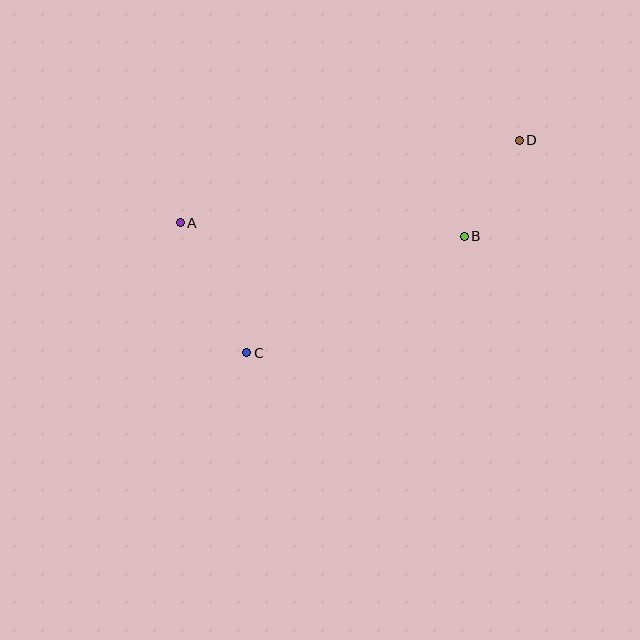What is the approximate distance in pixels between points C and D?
The distance between C and D is approximately 346 pixels.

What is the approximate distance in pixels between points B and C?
The distance between B and C is approximately 247 pixels.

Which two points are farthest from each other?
Points A and D are farthest from each other.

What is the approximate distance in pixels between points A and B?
The distance between A and B is approximately 285 pixels.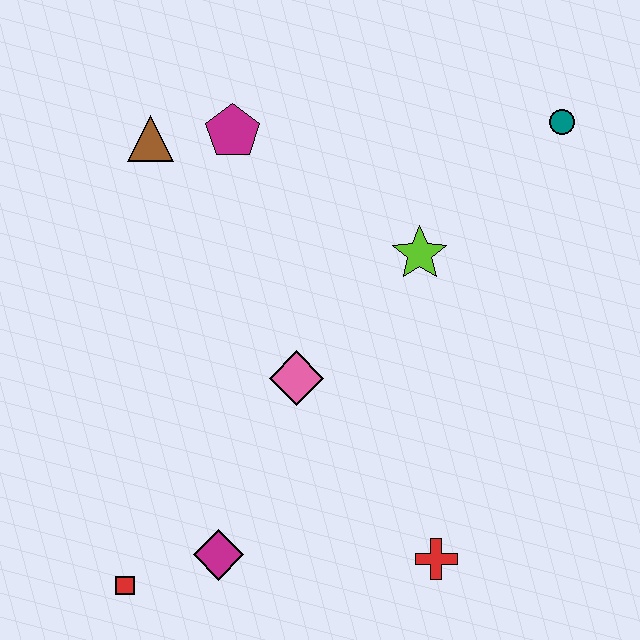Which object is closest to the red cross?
The magenta diamond is closest to the red cross.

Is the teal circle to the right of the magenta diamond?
Yes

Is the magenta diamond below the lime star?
Yes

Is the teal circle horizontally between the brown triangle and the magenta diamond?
No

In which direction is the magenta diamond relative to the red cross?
The magenta diamond is to the left of the red cross.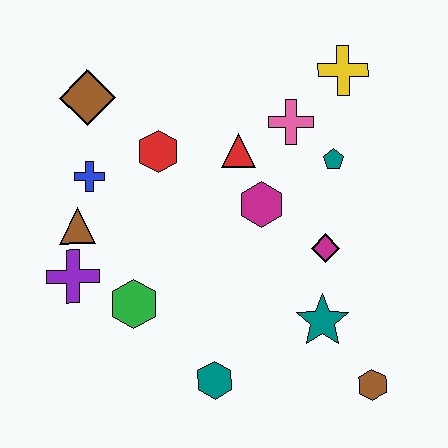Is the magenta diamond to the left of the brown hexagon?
Yes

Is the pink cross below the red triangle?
No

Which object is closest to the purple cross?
The brown triangle is closest to the purple cross.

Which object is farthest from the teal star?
The brown diamond is farthest from the teal star.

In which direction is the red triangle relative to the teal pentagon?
The red triangle is to the left of the teal pentagon.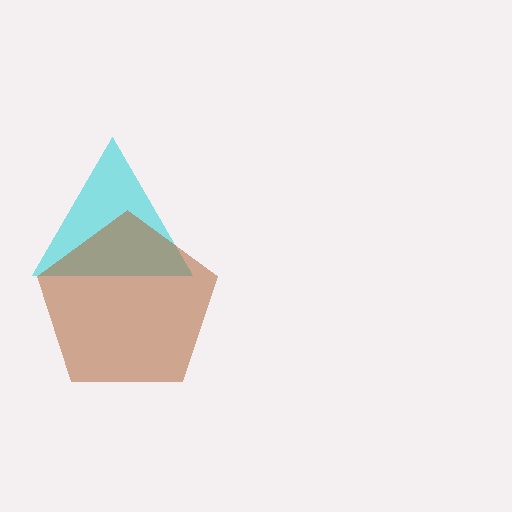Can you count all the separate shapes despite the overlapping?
Yes, there are 2 separate shapes.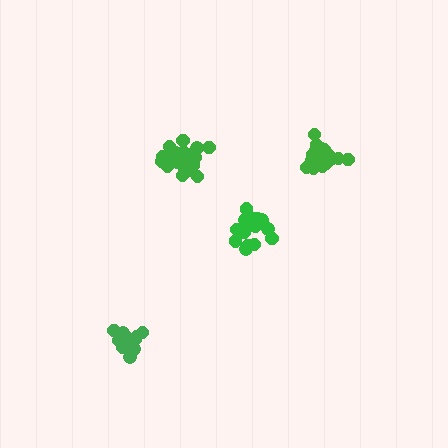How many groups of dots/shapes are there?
There are 4 groups.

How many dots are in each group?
Group 1: 15 dots, Group 2: 17 dots, Group 3: 21 dots, Group 4: 21 dots (74 total).